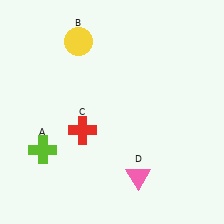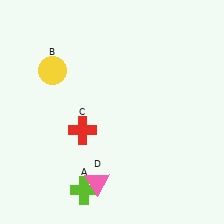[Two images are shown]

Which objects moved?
The objects that moved are: the lime cross (A), the yellow circle (B), the pink triangle (D).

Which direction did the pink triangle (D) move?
The pink triangle (D) moved left.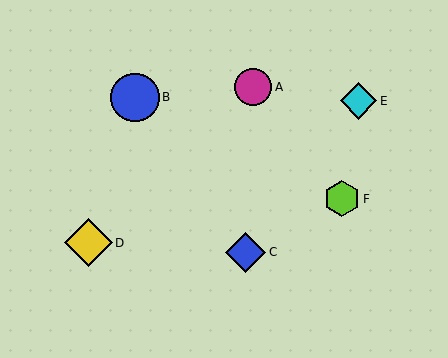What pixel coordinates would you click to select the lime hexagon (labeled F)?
Click at (342, 199) to select the lime hexagon F.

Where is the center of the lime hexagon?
The center of the lime hexagon is at (342, 199).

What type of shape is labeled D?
Shape D is a yellow diamond.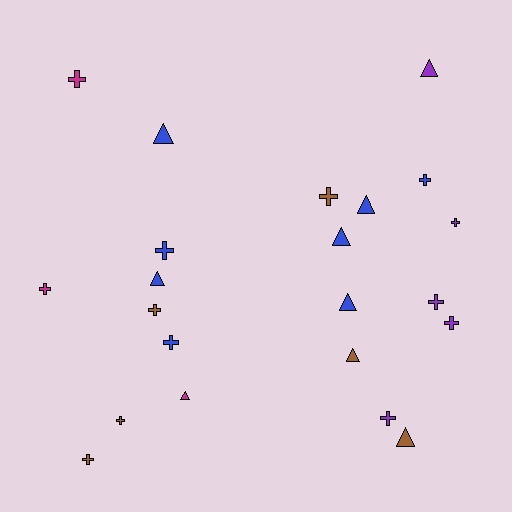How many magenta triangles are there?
There is 1 magenta triangle.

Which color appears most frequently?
Blue, with 8 objects.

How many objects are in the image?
There are 22 objects.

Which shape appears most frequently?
Cross, with 13 objects.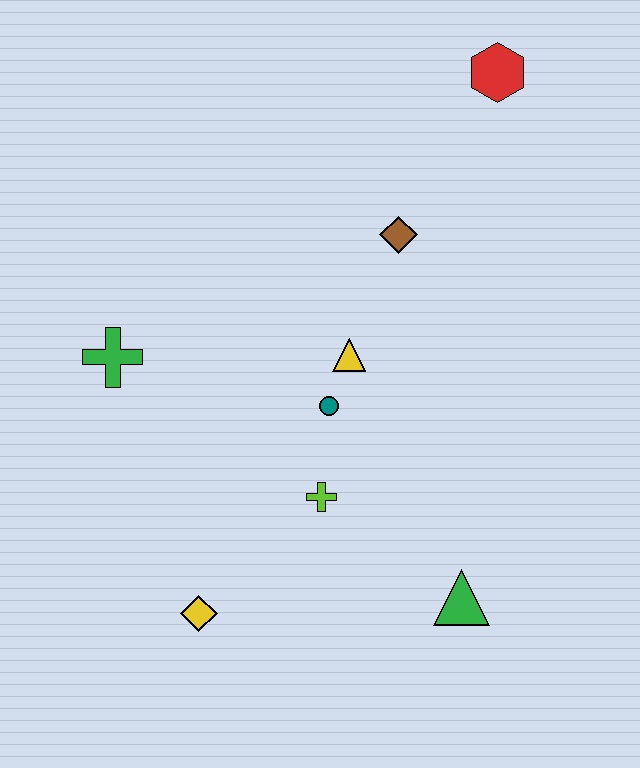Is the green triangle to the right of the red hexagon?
No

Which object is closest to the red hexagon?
The brown diamond is closest to the red hexagon.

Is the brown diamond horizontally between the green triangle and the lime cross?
Yes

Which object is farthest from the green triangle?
The red hexagon is farthest from the green triangle.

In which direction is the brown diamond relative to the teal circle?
The brown diamond is above the teal circle.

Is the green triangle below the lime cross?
Yes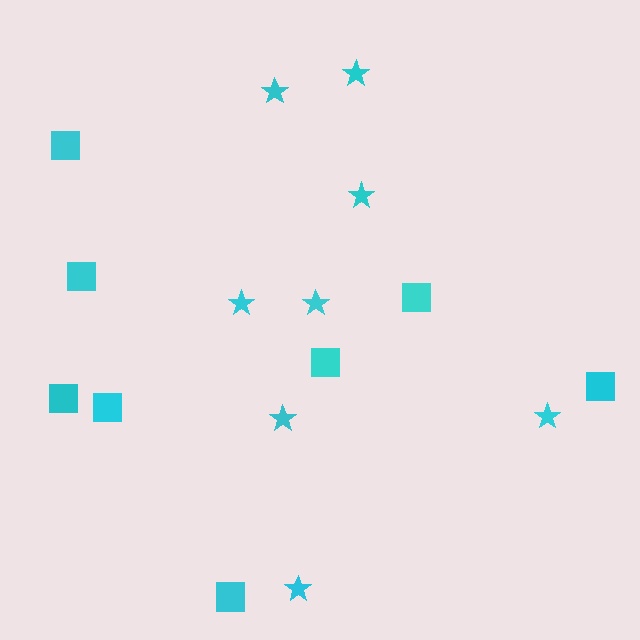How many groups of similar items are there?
There are 2 groups: one group of squares (8) and one group of stars (8).